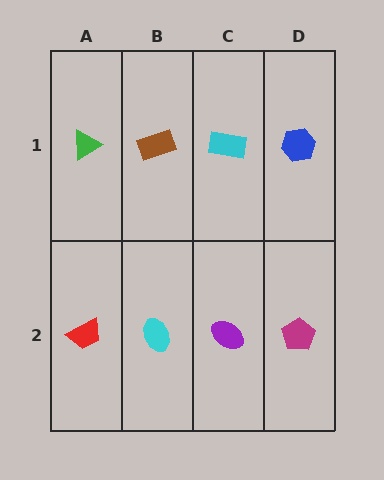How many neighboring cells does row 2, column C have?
3.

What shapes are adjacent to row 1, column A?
A red trapezoid (row 2, column A), a brown rectangle (row 1, column B).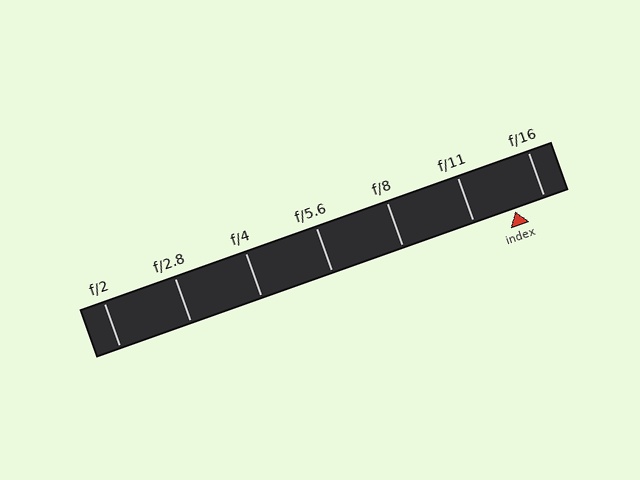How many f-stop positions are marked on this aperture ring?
There are 7 f-stop positions marked.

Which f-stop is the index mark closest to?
The index mark is closest to f/16.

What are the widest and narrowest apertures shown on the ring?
The widest aperture shown is f/2 and the narrowest is f/16.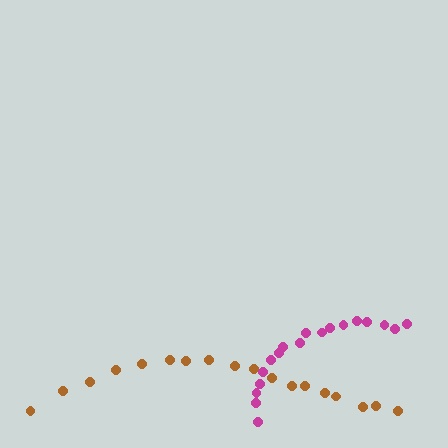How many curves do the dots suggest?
There are 2 distinct paths.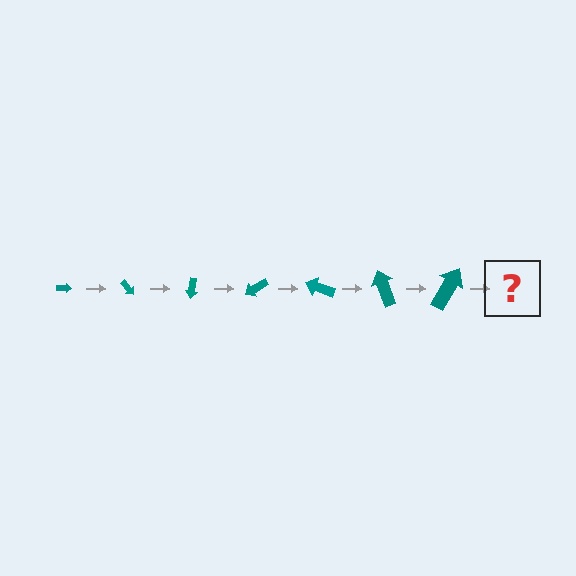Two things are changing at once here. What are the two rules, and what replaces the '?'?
The two rules are that the arrow grows larger each step and it rotates 50 degrees each step. The '?' should be an arrow, larger than the previous one and rotated 350 degrees from the start.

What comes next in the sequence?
The next element should be an arrow, larger than the previous one and rotated 350 degrees from the start.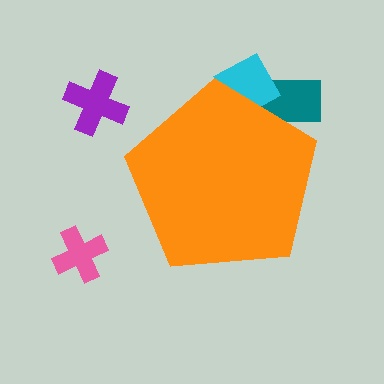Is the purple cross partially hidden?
No, the purple cross is fully visible.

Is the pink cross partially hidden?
No, the pink cross is fully visible.